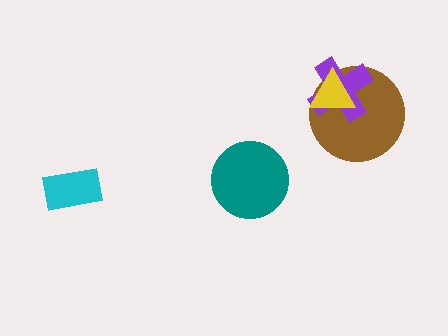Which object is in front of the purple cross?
The yellow triangle is in front of the purple cross.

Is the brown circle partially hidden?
Yes, it is partially covered by another shape.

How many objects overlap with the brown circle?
2 objects overlap with the brown circle.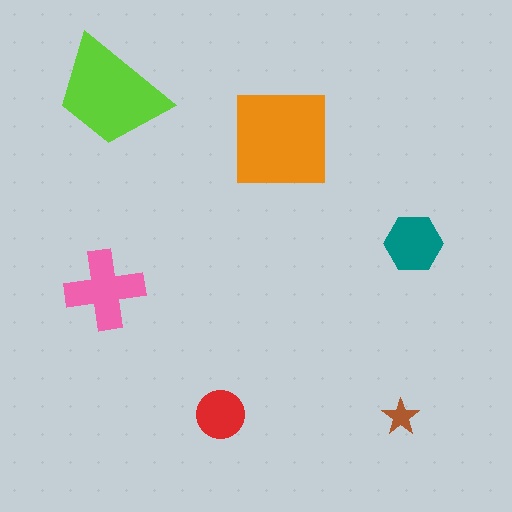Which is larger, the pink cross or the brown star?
The pink cross.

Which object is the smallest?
The brown star.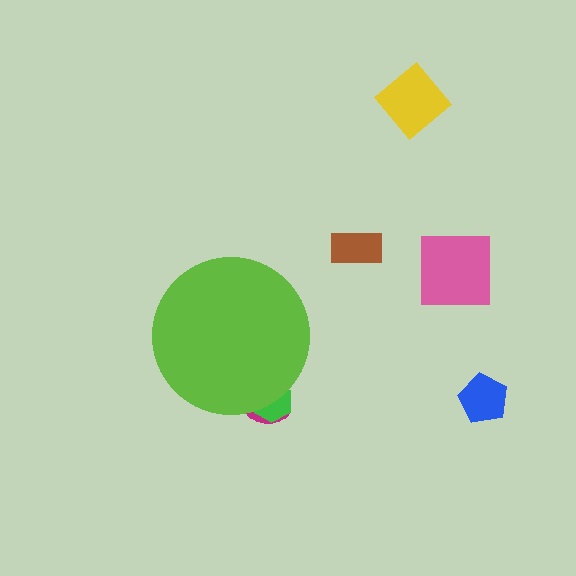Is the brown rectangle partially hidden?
No, the brown rectangle is fully visible.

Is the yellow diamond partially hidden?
No, the yellow diamond is fully visible.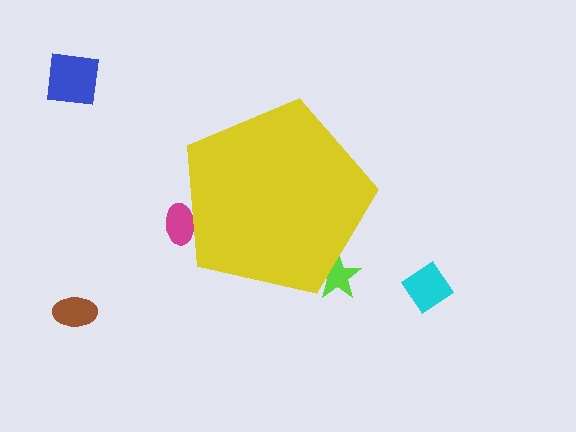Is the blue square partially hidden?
No, the blue square is fully visible.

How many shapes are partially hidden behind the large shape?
2 shapes are partially hidden.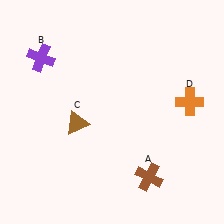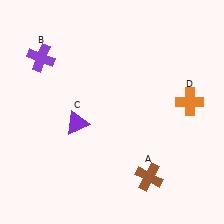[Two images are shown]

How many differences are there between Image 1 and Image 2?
There is 1 difference between the two images.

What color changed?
The triangle (C) changed from brown in Image 1 to purple in Image 2.